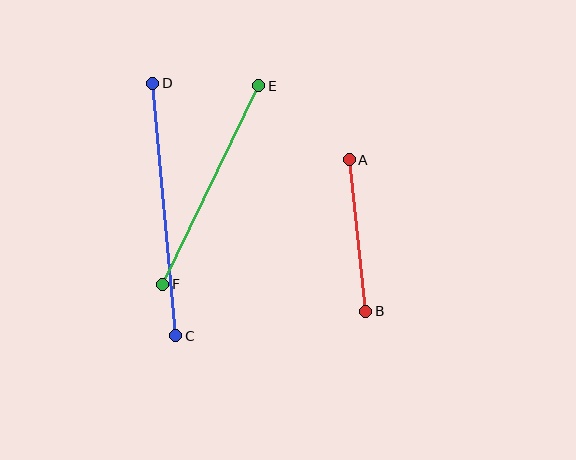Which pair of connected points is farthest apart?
Points C and D are farthest apart.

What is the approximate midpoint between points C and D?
The midpoint is at approximately (164, 209) pixels.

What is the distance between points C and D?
The distance is approximately 254 pixels.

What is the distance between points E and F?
The distance is approximately 220 pixels.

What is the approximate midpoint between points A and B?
The midpoint is at approximately (358, 236) pixels.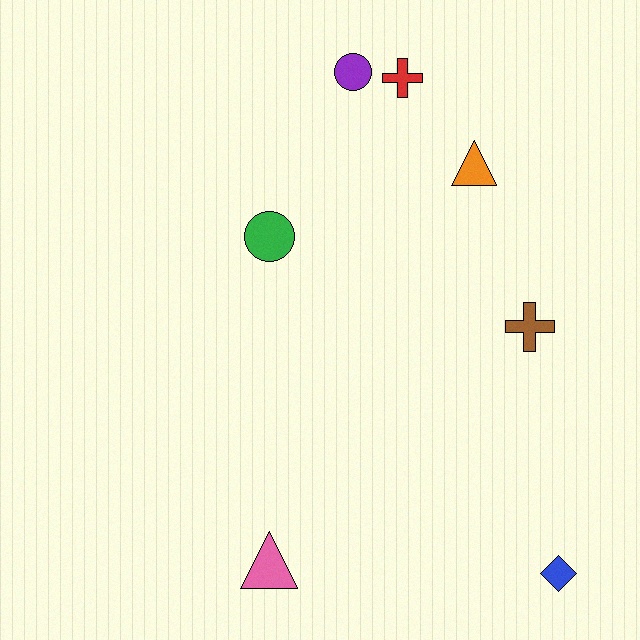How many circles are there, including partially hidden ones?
There are 2 circles.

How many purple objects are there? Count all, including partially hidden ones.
There is 1 purple object.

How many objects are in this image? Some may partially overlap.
There are 7 objects.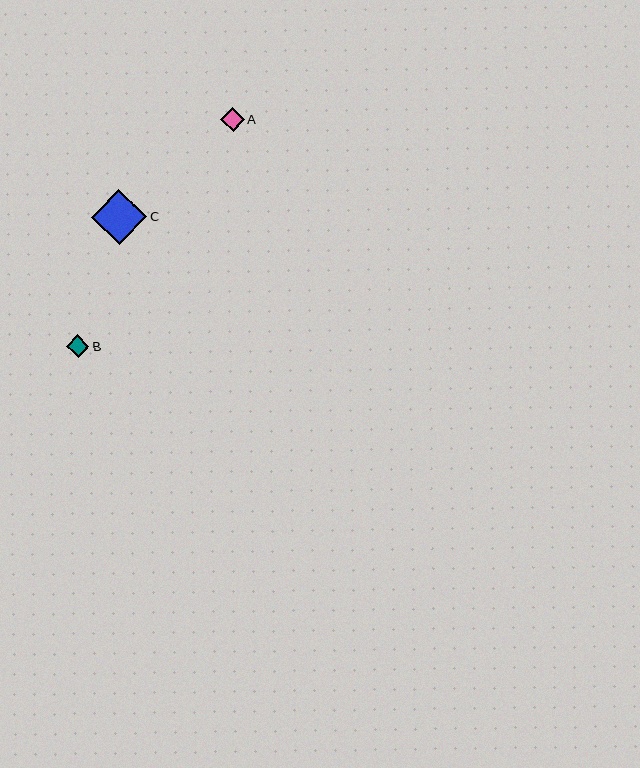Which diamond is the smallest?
Diamond B is the smallest with a size of approximately 23 pixels.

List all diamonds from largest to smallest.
From largest to smallest: C, A, B.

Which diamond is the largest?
Diamond C is the largest with a size of approximately 55 pixels.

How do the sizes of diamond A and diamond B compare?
Diamond A and diamond B are approximately the same size.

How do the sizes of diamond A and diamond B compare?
Diamond A and diamond B are approximately the same size.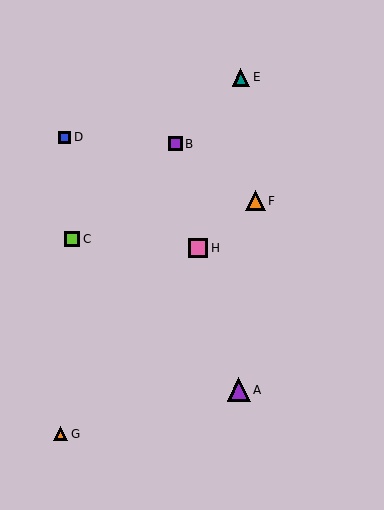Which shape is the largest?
The purple triangle (labeled A) is the largest.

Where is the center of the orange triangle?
The center of the orange triangle is at (61, 434).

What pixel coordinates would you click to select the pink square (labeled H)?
Click at (198, 248) to select the pink square H.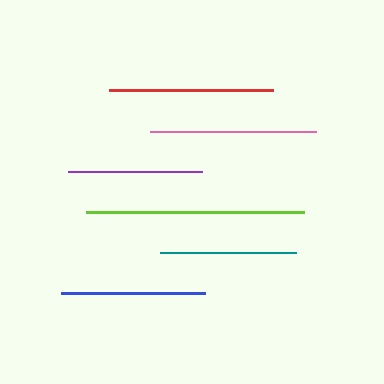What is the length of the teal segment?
The teal segment is approximately 137 pixels long.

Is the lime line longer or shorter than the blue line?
The lime line is longer than the blue line.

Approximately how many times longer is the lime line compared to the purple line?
The lime line is approximately 1.6 times the length of the purple line.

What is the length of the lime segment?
The lime segment is approximately 217 pixels long.